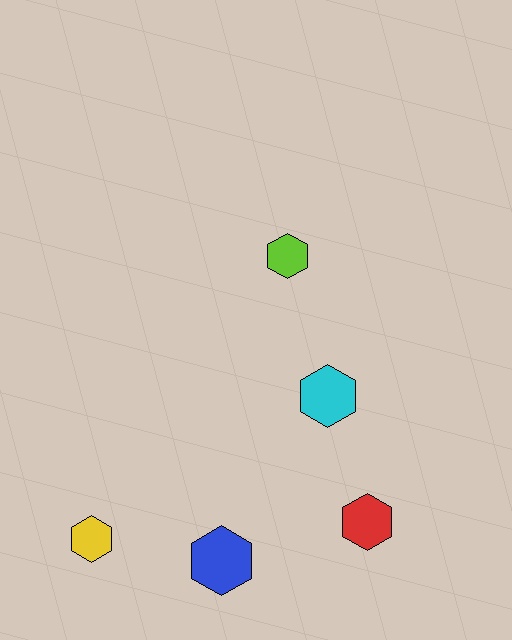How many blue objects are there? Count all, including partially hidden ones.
There is 1 blue object.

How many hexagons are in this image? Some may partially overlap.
There are 5 hexagons.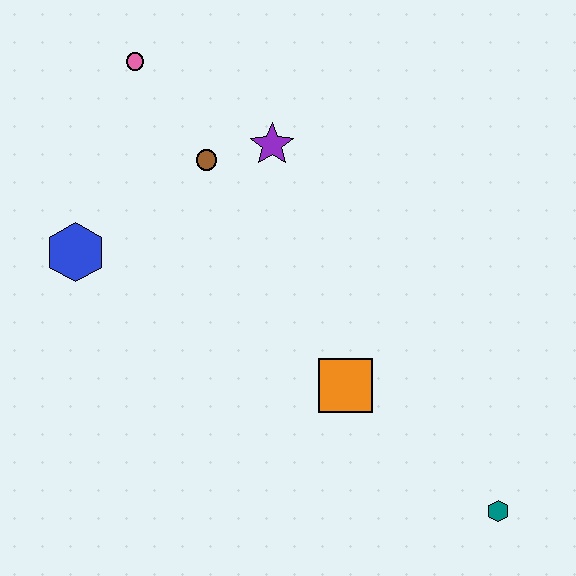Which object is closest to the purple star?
The brown circle is closest to the purple star.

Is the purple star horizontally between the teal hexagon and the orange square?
No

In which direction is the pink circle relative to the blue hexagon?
The pink circle is above the blue hexagon.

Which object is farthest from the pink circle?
The teal hexagon is farthest from the pink circle.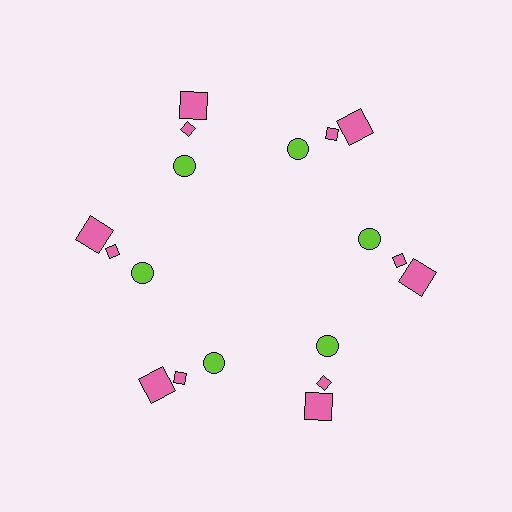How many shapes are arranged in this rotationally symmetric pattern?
There are 18 shapes, arranged in 6 groups of 3.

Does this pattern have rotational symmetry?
Yes, this pattern has 6-fold rotational symmetry. It looks the same after rotating 60 degrees around the center.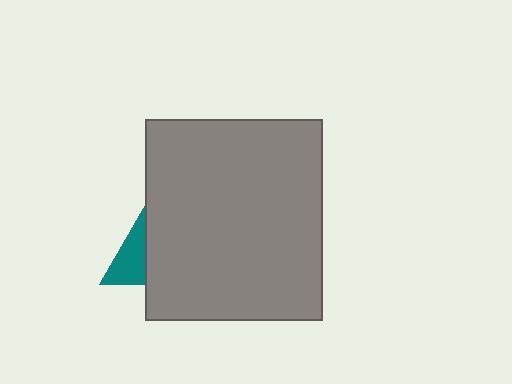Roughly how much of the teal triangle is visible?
A small part of it is visible (roughly 31%).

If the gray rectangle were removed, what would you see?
You would see the complete teal triangle.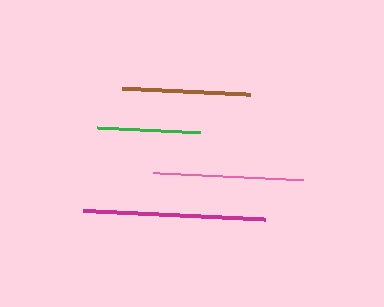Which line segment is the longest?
The magenta line is the longest at approximately 182 pixels.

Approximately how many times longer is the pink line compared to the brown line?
The pink line is approximately 1.2 times the length of the brown line.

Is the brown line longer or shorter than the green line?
The brown line is longer than the green line.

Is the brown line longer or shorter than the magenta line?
The magenta line is longer than the brown line.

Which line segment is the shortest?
The green line is the shortest at approximately 103 pixels.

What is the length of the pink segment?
The pink segment is approximately 149 pixels long.